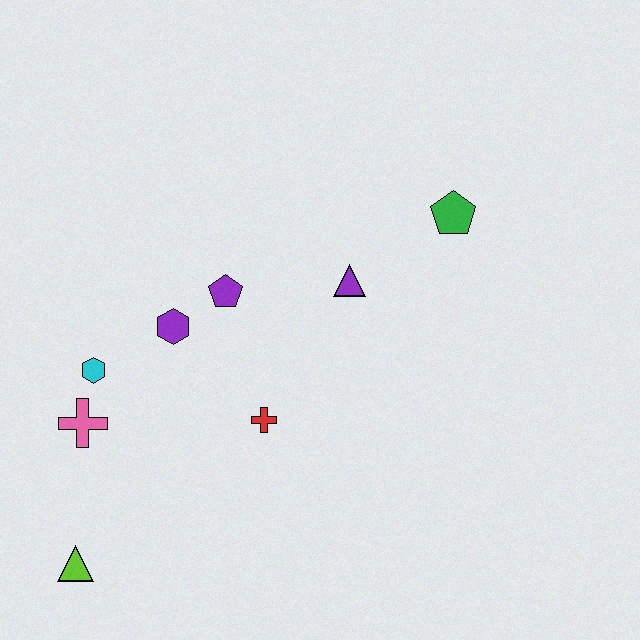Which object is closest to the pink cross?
The cyan hexagon is closest to the pink cross.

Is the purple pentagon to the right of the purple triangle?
No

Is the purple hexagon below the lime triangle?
No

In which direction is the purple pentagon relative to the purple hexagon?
The purple pentagon is to the right of the purple hexagon.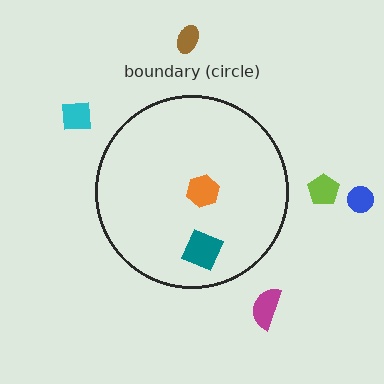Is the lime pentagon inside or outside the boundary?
Outside.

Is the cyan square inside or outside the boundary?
Outside.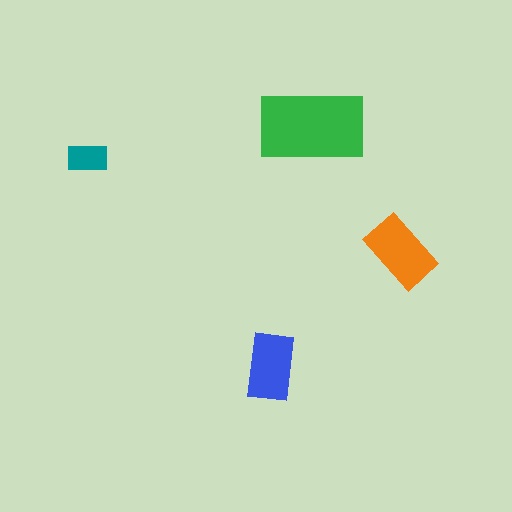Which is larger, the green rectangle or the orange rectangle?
The green one.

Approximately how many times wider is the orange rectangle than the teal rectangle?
About 2 times wider.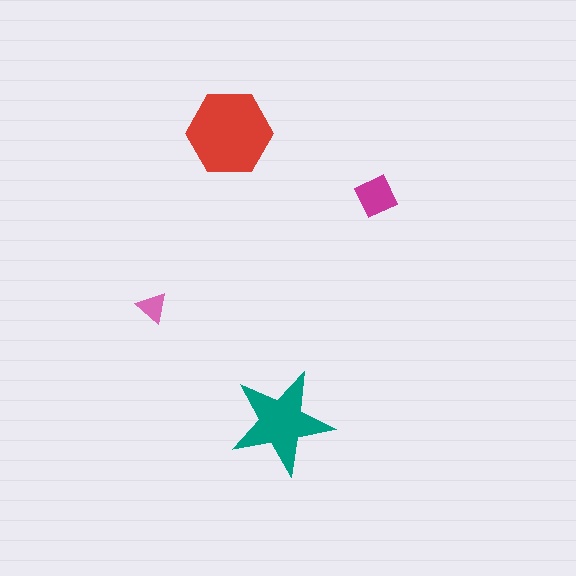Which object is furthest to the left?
The pink triangle is leftmost.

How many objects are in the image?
There are 4 objects in the image.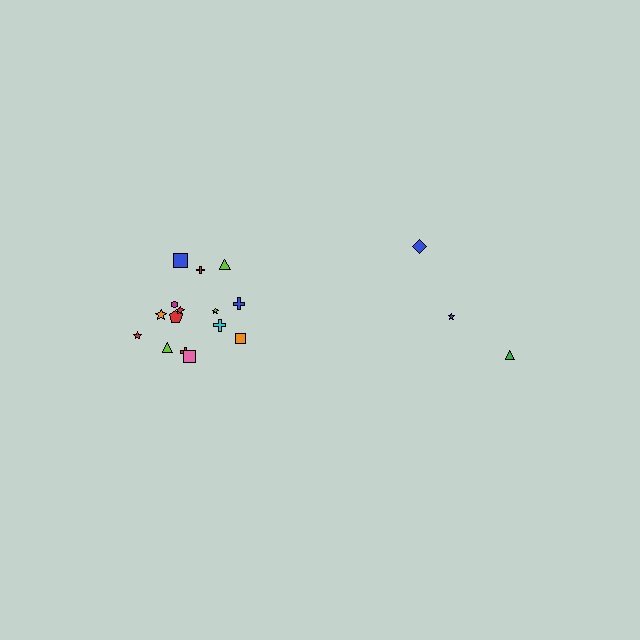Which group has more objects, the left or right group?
The left group.